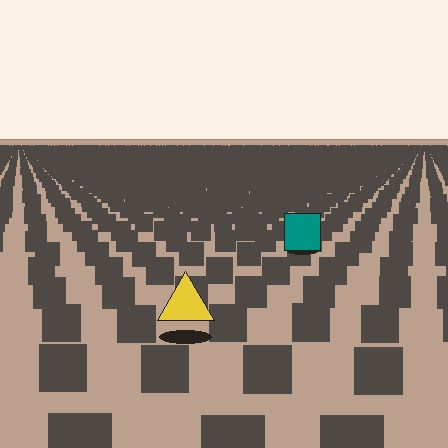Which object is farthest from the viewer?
The teal square is farthest from the viewer. It appears smaller and the ground texture around it is denser.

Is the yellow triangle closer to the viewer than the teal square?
Yes. The yellow triangle is closer — you can tell from the texture gradient: the ground texture is coarser near it.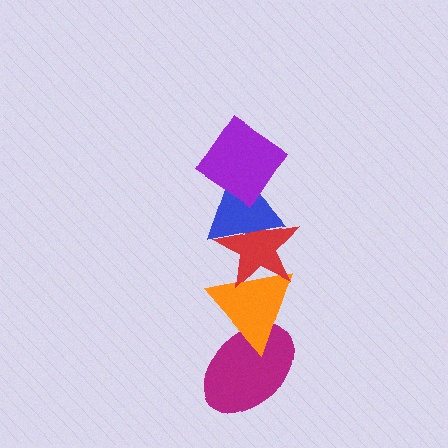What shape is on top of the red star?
The blue triangle is on top of the red star.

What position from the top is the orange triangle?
The orange triangle is 4th from the top.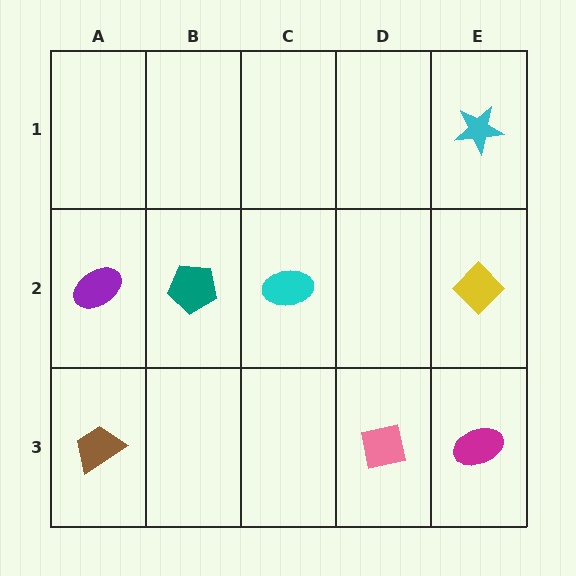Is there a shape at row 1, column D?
No, that cell is empty.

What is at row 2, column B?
A teal pentagon.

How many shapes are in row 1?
1 shape.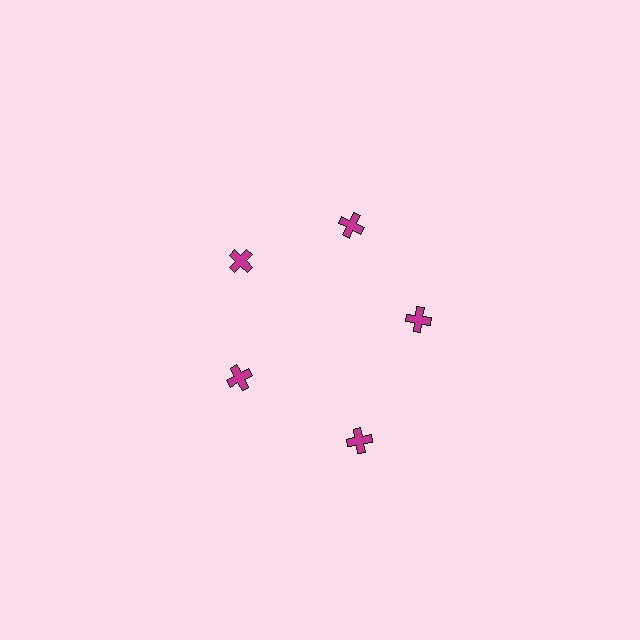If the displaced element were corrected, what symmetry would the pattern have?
It would have 5-fold rotational symmetry — the pattern would map onto itself every 72 degrees.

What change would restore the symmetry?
The symmetry would be restored by moving it inward, back onto the ring so that all 5 crosses sit at equal angles and equal distance from the center.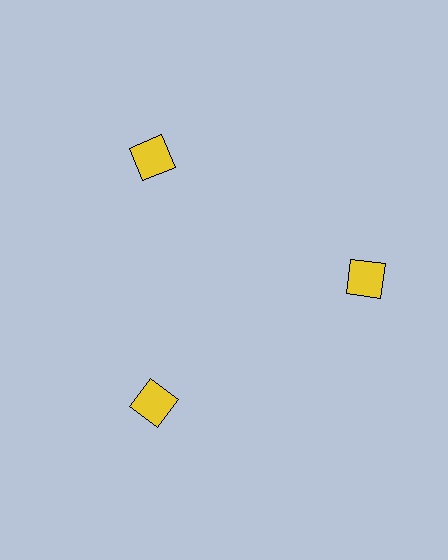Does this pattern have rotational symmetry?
Yes, this pattern has 3-fold rotational symmetry. It looks the same after rotating 120 degrees around the center.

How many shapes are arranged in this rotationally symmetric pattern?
There are 3 shapes, arranged in 3 groups of 1.